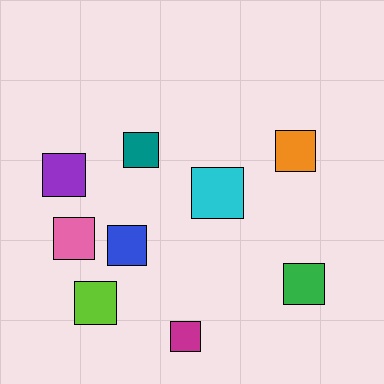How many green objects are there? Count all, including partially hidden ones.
There is 1 green object.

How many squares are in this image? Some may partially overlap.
There are 9 squares.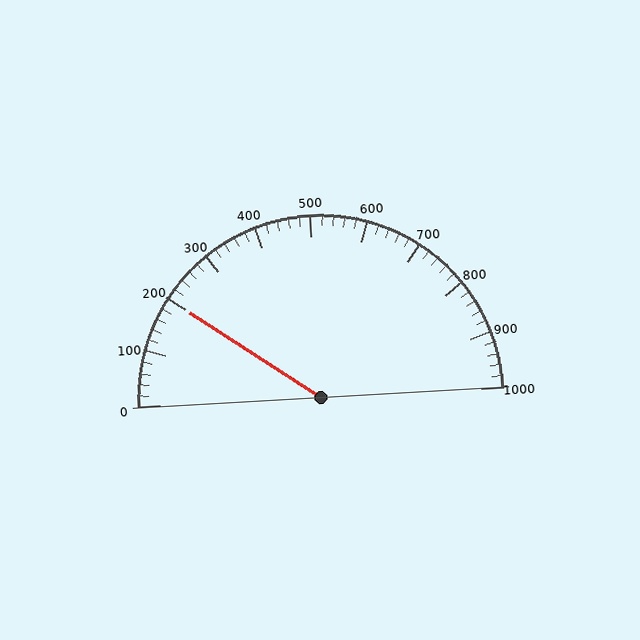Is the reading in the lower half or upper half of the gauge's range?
The reading is in the lower half of the range (0 to 1000).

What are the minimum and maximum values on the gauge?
The gauge ranges from 0 to 1000.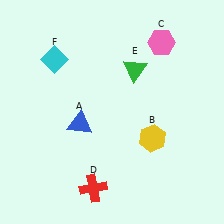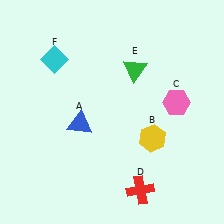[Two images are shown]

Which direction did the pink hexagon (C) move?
The pink hexagon (C) moved down.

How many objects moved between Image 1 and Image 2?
2 objects moved between the two images.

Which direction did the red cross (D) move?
The red cross (D) moved right.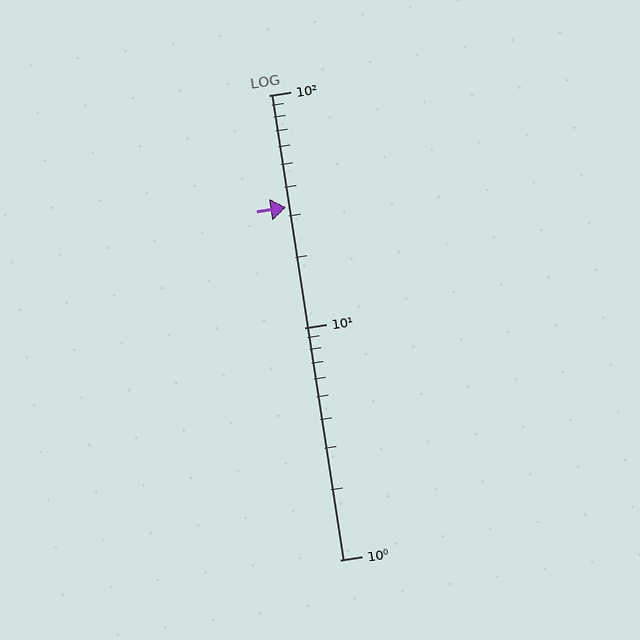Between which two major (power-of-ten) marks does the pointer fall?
The pointer is between 10 and 100.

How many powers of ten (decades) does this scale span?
The scale spans 2 decades, from 1 to 100.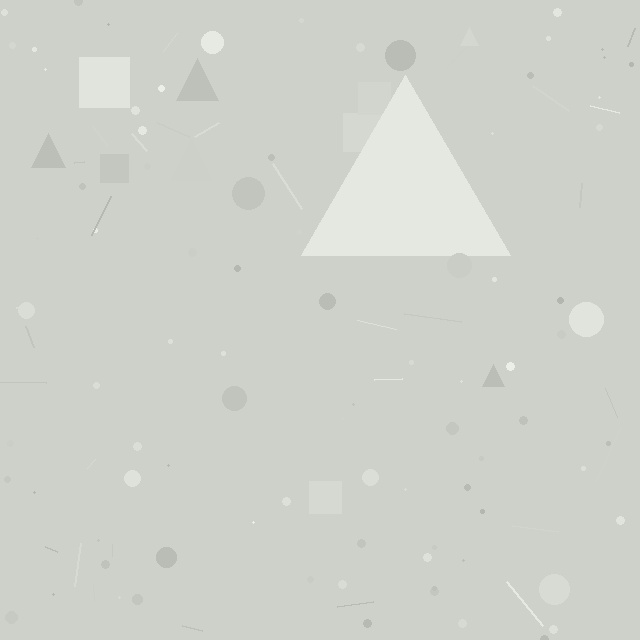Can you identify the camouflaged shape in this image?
The camouflaged shape is a triangle.